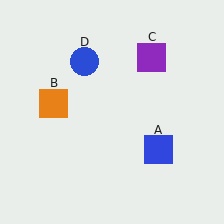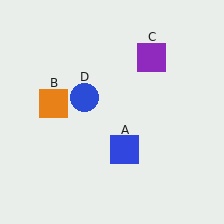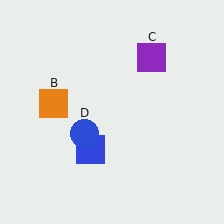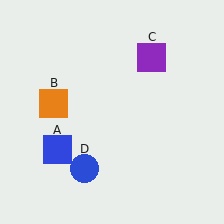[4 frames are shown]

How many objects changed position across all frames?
2 objects changed position: blue square (object A), blue circle (object D).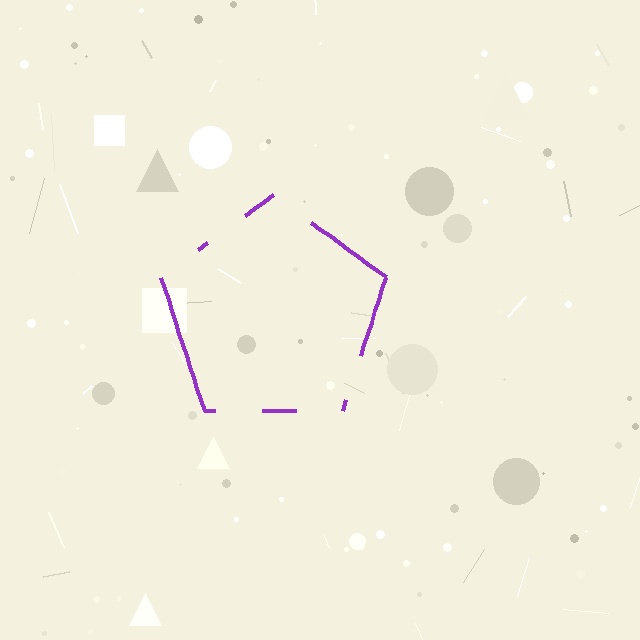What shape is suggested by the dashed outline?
The dashed outline suggests a pentagon.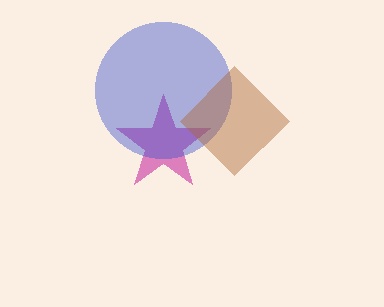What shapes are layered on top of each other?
The layered shapes are: a magenta star, a blue circle, a brown diamond.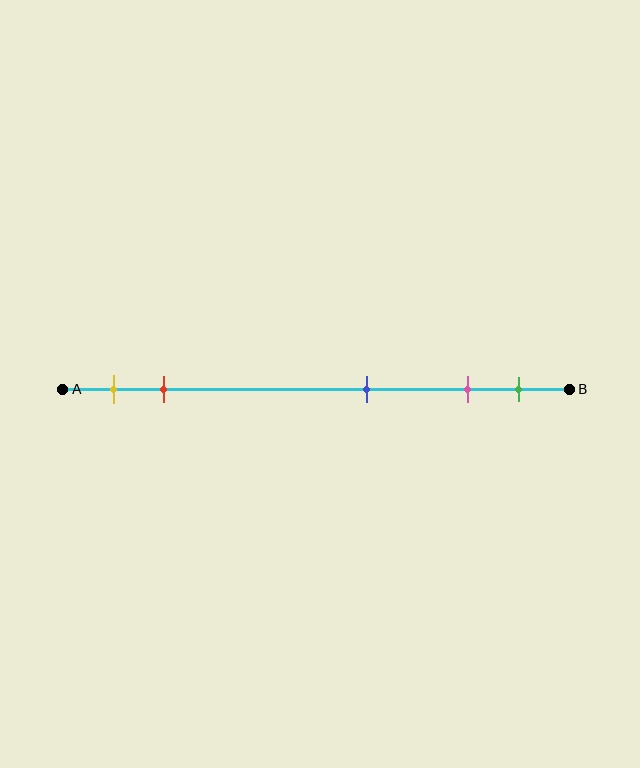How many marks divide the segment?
There are 5 marks dividing the segment.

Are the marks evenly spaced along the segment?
No, the marks are not evenly spaced.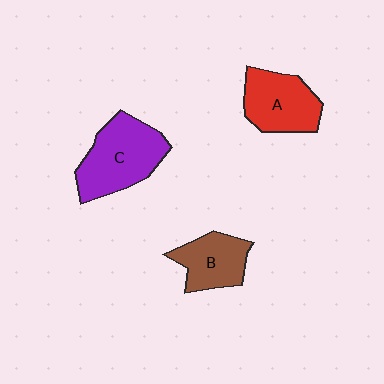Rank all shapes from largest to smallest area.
From largest to smallest: C (purple), A (red), B (brown).